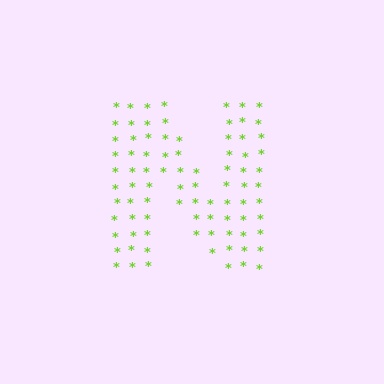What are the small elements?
The small elements are asterisks.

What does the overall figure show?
The overall figure shows the letter N.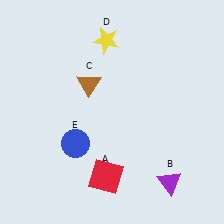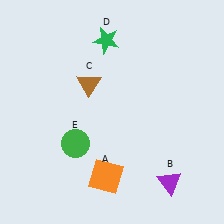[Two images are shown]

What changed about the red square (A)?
In Image 1, A is red. In Image 2, it changed to orange.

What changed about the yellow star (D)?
In Image 1, D is yellow. In Image 2, it changed to green.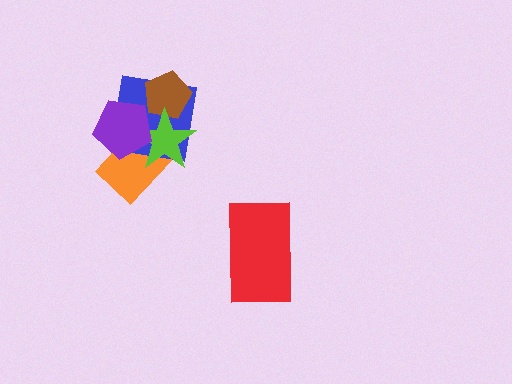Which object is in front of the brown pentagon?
The lime star is in front of the brown pentagon.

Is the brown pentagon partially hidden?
Yes, it is partially covered by another shape.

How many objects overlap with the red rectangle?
0 objects overlap with the red rectangle.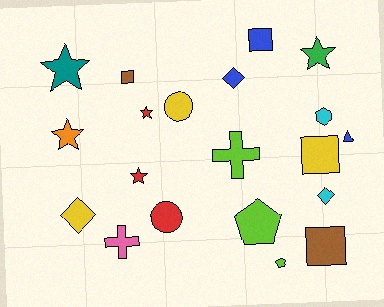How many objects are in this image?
There are 20 objects.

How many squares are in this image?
There are 4 squares.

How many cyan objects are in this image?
There are 2 cyan objects.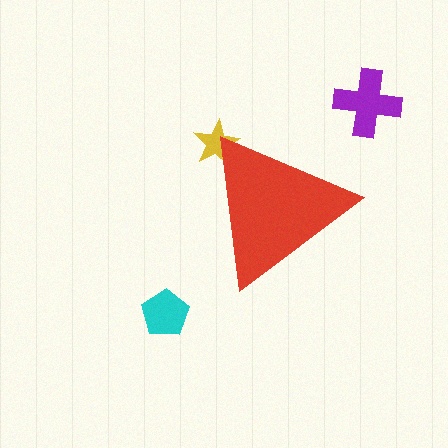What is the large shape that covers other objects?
A red triangle.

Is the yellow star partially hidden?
Yes, the yellow star is partially hidden behind the red triangle.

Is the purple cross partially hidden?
No, the purple cross is fully visible.